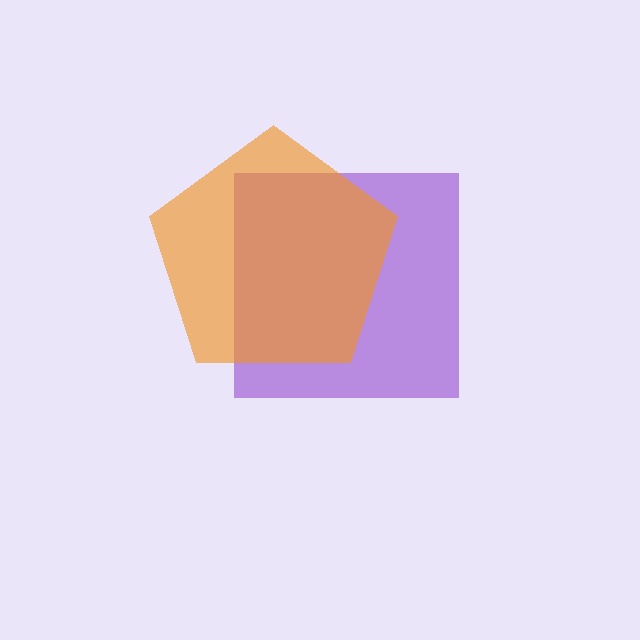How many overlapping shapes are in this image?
There are 2 overlapping shapes in the image.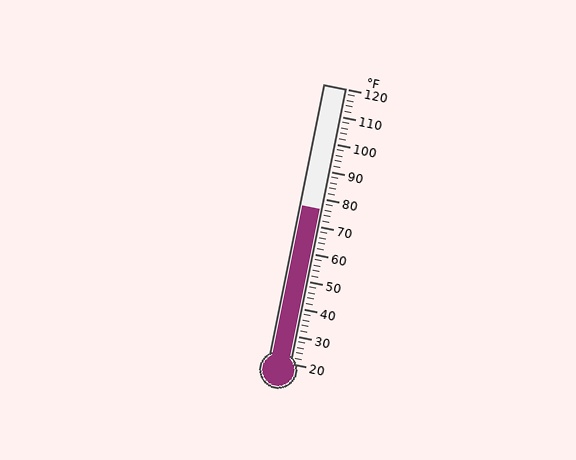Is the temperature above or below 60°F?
The temperature is above 60°F.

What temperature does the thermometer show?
The thermometer shows approximately 76°F.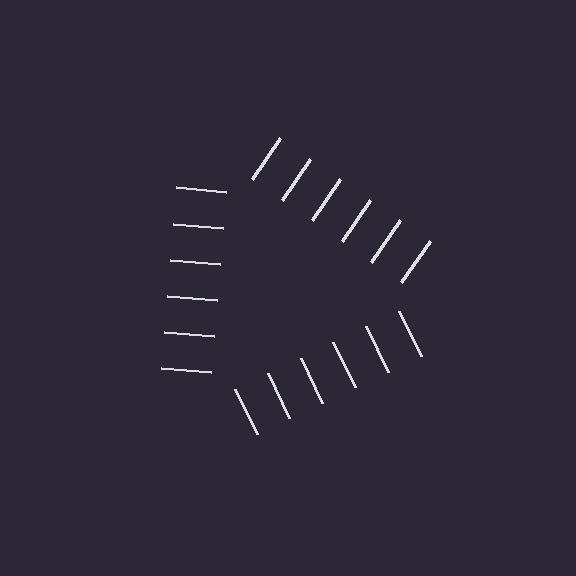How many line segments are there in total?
18 — 6 along each of the 3 edges.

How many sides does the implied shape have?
3 sides — the line-ends trace a triangle.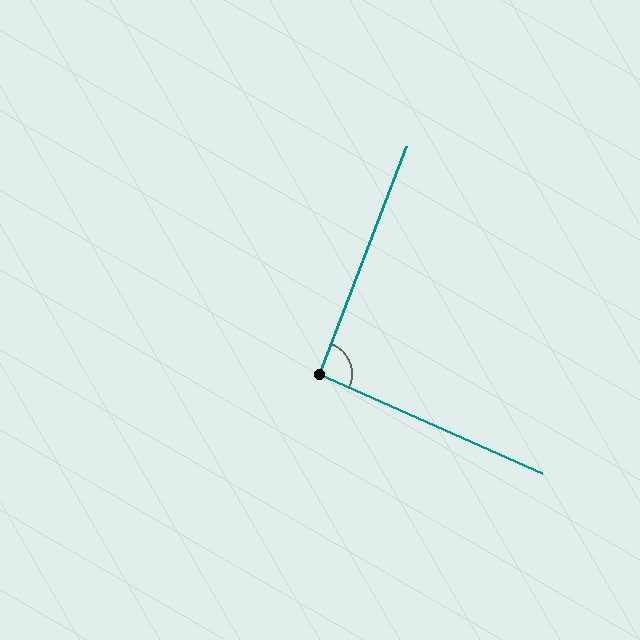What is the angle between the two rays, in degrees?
Approximately 93 degrees.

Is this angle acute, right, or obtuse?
It is approximately a right angle.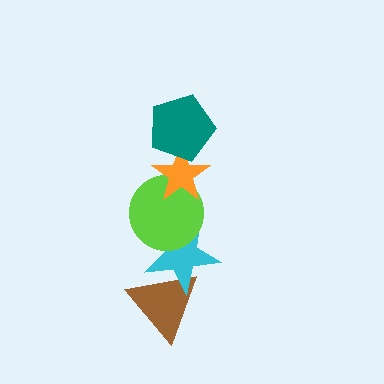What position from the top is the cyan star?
The cyan star is 4th from the top.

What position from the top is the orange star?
The orange star is 2nd from the top.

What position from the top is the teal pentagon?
The teal pentagon is 1st from the top.